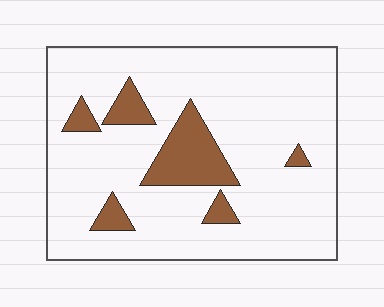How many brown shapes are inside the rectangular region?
6.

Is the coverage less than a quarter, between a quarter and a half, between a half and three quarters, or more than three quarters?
Less than a quarter.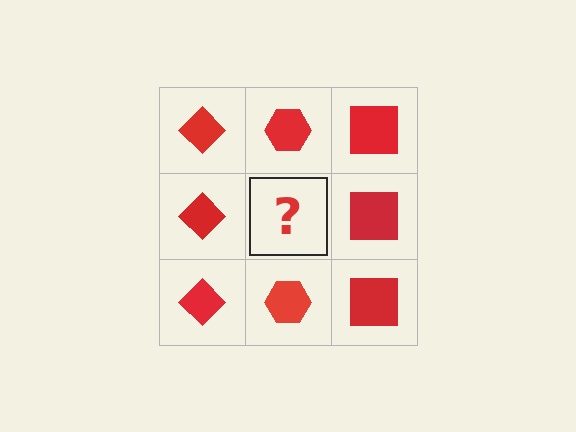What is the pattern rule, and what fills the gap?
The rule is that each column has a consistent shape. The gap should be filled with a red hexagon.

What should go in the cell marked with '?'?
The missing cell should contain a red hexagon.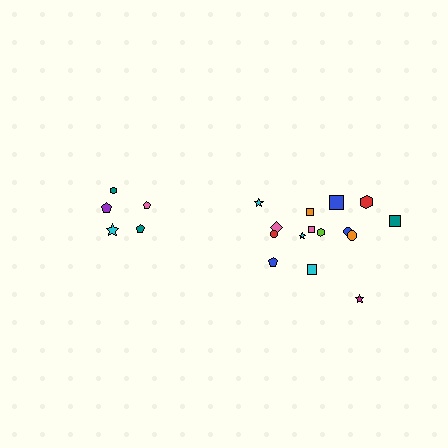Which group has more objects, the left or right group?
The right group.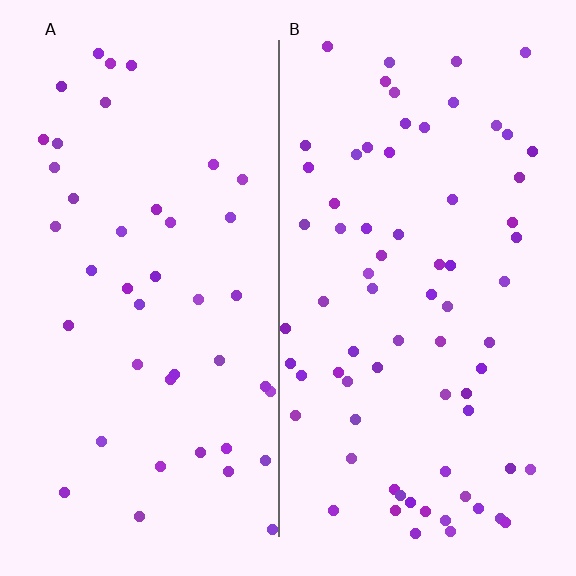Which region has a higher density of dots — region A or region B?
B (the right).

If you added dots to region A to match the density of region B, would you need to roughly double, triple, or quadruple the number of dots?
Approximately double.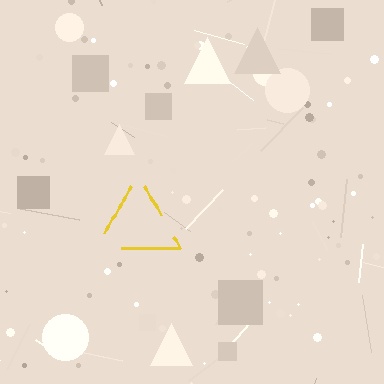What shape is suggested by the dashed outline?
The dashed outline suggests a triangle.